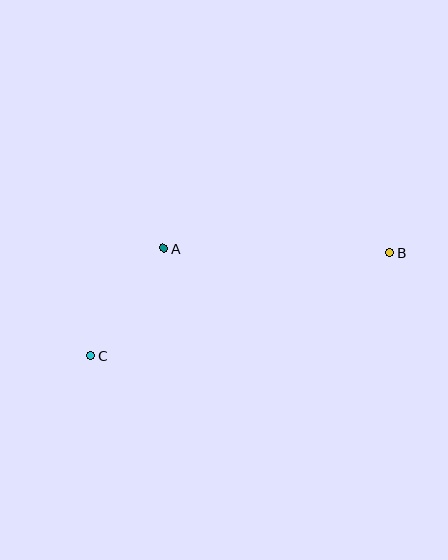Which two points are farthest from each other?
Points B and C are farthest from each other.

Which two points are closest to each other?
Points A and C are closest to each other.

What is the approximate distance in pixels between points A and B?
The distance between A and B is approximately 226 pixels.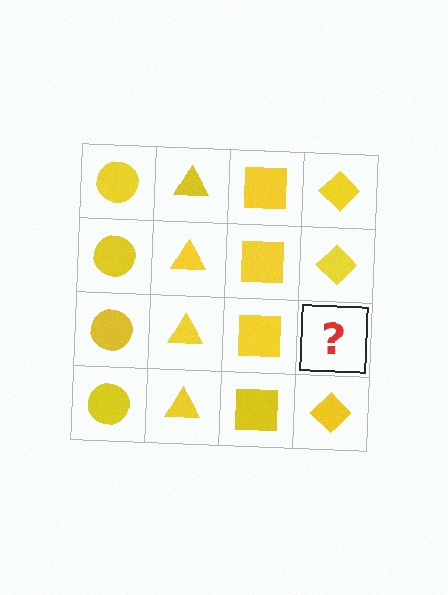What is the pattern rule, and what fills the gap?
The rule is that each column has a consistent shape. The gap should be filled with a yellow diamond.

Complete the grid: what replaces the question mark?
The question mark should be replaced with a yellow diamond.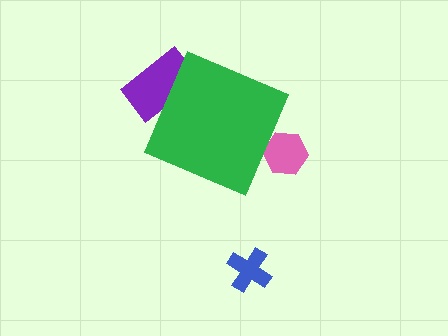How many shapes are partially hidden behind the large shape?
2 shapes are partially hidden.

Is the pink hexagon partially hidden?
Yes, the pink hexagon is partially hidden behind the green diamond.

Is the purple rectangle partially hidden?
Yes, the purple rectangle is partially hidden behind the green diamond.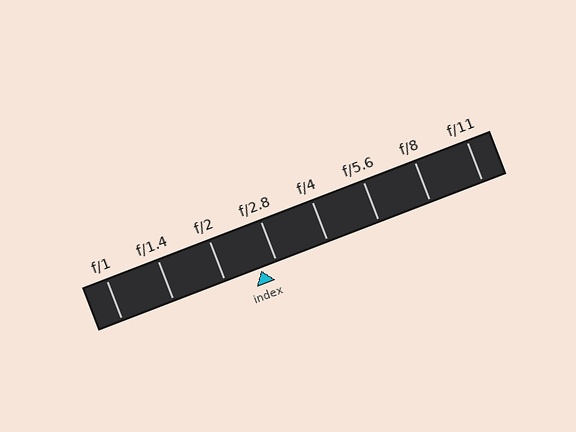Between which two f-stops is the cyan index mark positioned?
The index mark is between f/2 and f/2.8.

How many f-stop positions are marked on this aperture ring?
There are 8 f-stop positions marked.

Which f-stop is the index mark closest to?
The index mark is closest to f/2.8.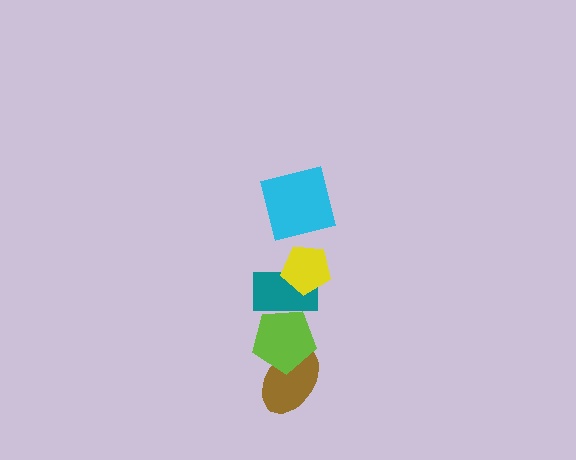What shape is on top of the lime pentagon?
The teal rectangle is on top of the lime pentagon.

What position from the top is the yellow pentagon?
The yellow pentagon is 2nd from the top.